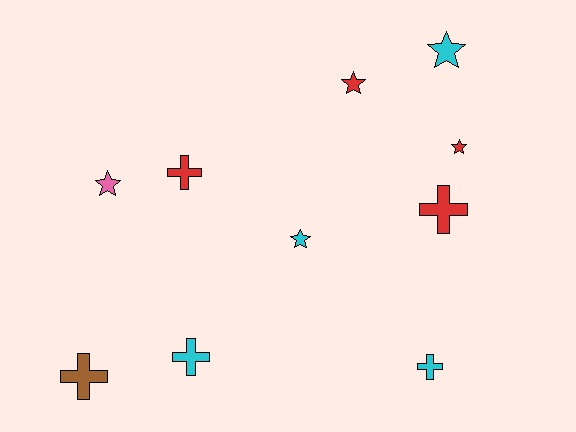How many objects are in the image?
There are 10 objects.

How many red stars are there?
There are 2 red stars.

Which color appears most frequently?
Red, with 4 objects.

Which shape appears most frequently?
Star, with 5 objects.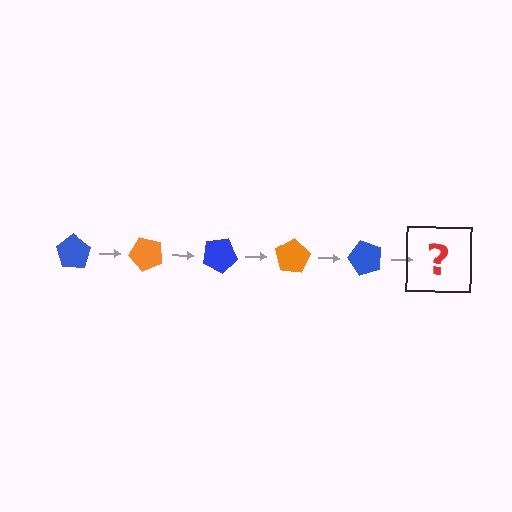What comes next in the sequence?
The next element should be an orange pentagon, rotated 250 degrees from the start.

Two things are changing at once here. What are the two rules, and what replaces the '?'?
The two rules are that it rotates 50 degrees each step and the color cycles through blue and orange. The '?' should be an orange pentagon, rotated 250 degrees from the start.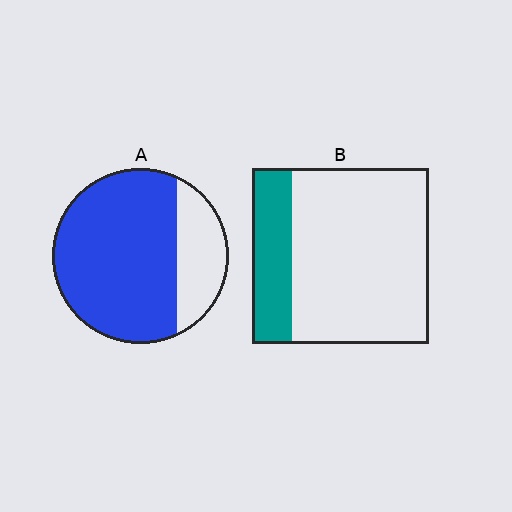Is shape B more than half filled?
No.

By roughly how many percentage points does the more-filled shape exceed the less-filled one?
By roughly 55 percentage points (A over B).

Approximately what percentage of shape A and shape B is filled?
A is approximately 75% and B is approximately 25%.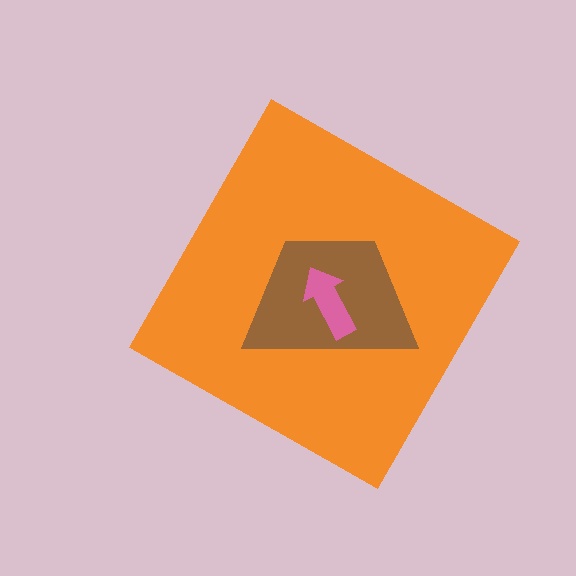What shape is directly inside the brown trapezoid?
The pink arrow.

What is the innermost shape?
The pink arrow.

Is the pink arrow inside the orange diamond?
Yes.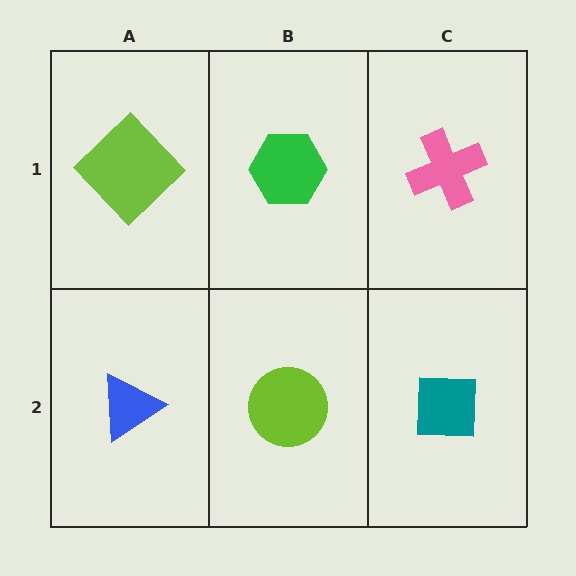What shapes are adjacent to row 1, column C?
A teal square (row 2, column C), a green hexagon (row 1, column B).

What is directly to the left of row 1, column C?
A green hexagon.